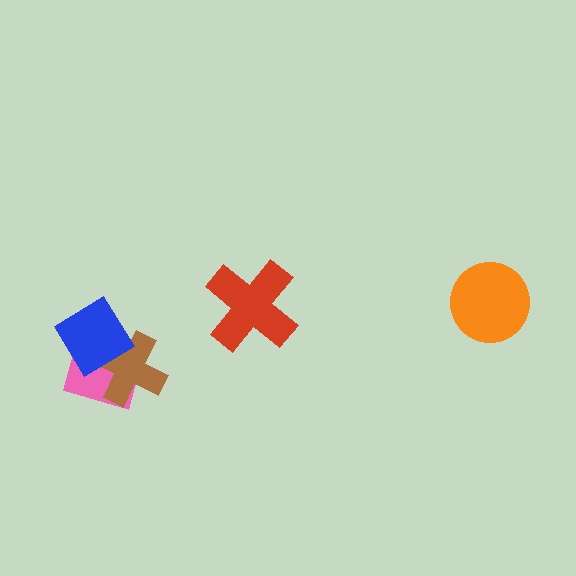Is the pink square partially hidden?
Yes, it is partially covered by another shape.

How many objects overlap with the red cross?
0 objects overlap with the red cross.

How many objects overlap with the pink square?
2 objects overlap with the pink square.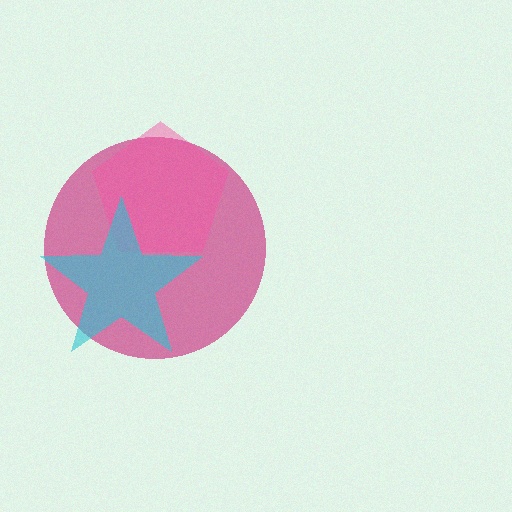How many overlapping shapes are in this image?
There are 3 overlapping shapes in the image.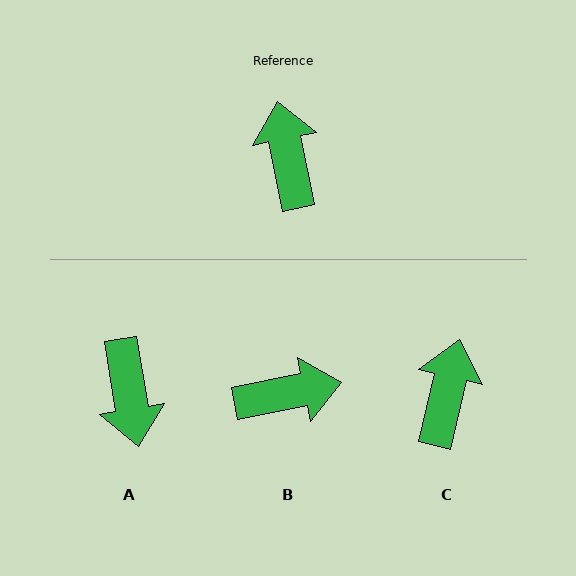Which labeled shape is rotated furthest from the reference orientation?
A, about 178 degrees away.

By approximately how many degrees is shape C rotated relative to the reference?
Approximately 25 degrees clockwise.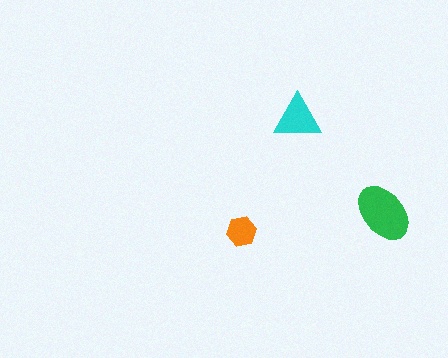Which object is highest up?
The cyan triangle is topmost.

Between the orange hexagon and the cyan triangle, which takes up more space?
The cyan triangle.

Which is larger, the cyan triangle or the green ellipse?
The green ellipse.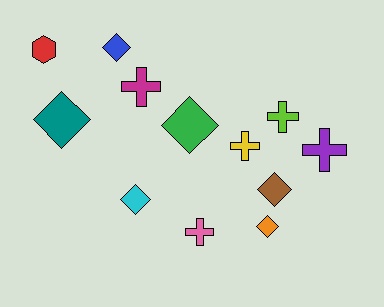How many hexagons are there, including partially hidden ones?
There is 1 hexagon.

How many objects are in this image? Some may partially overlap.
There are 12 objects.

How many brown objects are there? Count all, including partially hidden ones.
There is 1 brown object.